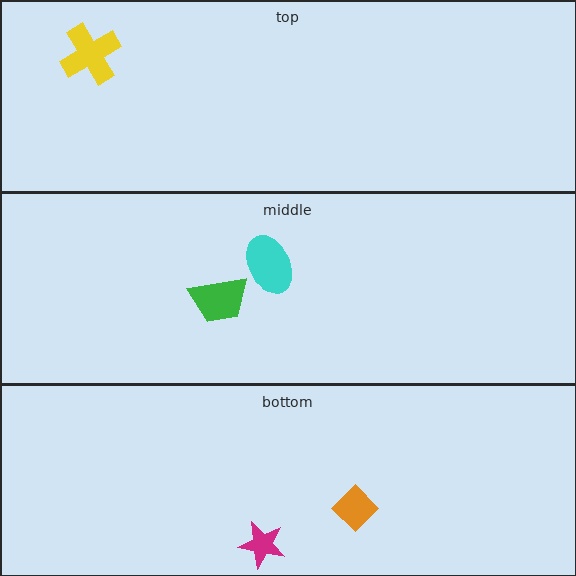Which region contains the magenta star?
The bottom region.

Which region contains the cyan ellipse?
The middle region.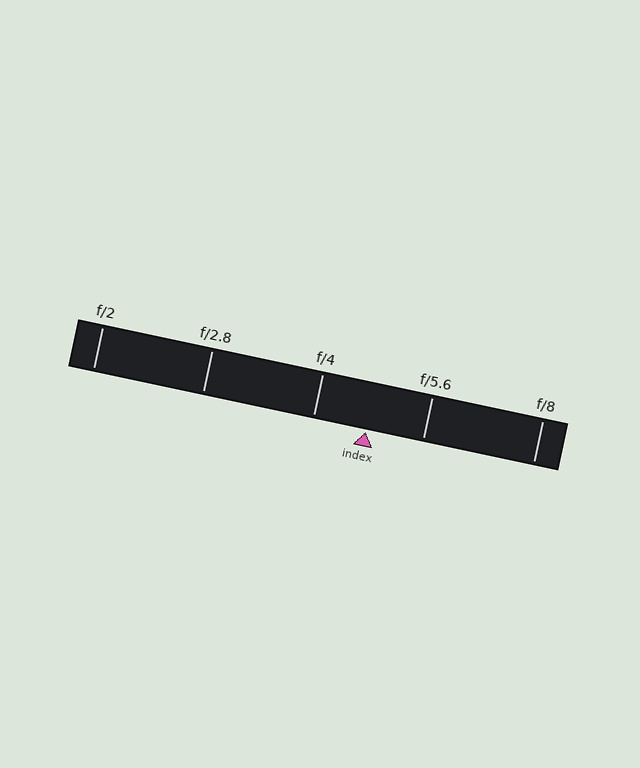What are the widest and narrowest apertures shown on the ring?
The widest aperture shown is f/2 and the narrowest is f/8.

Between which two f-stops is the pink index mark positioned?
The index mark is between f/4 and f/5.6.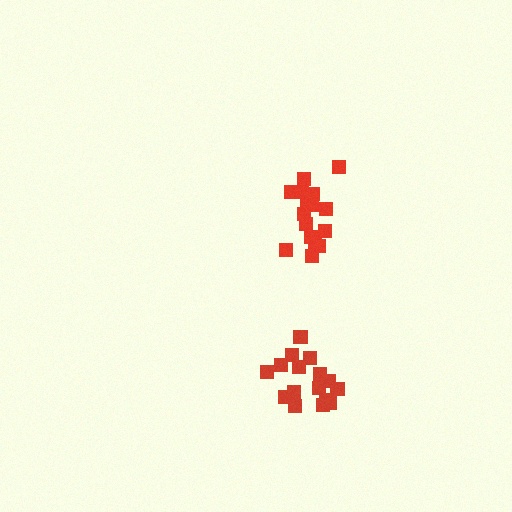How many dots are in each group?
Group 1: 17 dots, Group 2: 16 dots (33 total).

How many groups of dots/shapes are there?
There are 2 groups.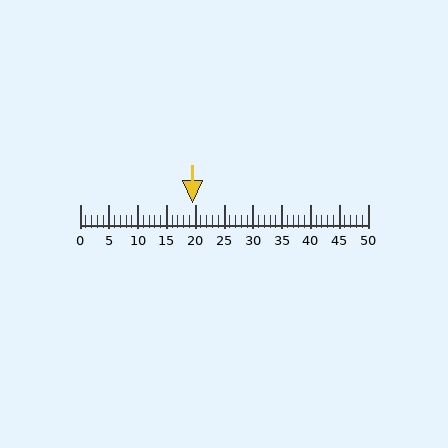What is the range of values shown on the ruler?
The ruler shows values from 0 to 50.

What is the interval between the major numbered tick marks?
The major tick marks are spaced 5 units apart.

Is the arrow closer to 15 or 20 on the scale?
The arrow is closer to 20.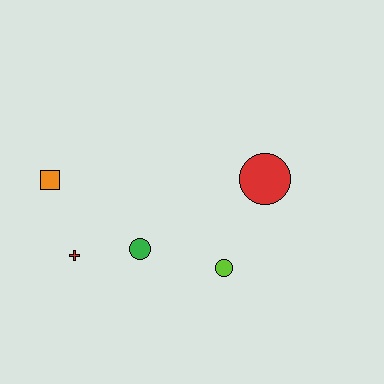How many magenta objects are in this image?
There are no magenta objects.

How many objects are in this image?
There are 5 objects.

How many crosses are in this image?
There is 1 cross.